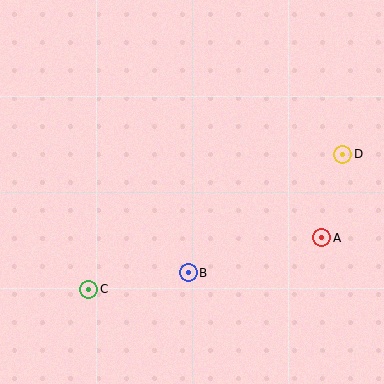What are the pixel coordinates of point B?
Point B is at (188, 273).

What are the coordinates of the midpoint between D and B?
The midpoint between D and B is at (266, 214).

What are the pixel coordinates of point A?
Point A is at (322, 238).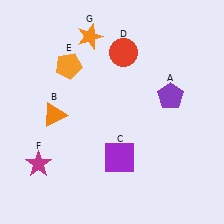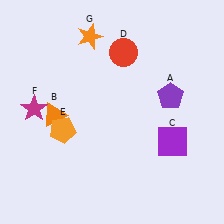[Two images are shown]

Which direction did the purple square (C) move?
The purple square (C) moved right.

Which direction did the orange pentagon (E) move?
The orange pentagon (E) moved down.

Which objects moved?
The objects that moved are: the purple square (C), the orange pentagon (E), the magenta star (F).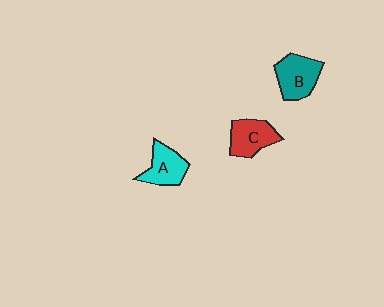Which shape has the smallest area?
Shape A (cyan).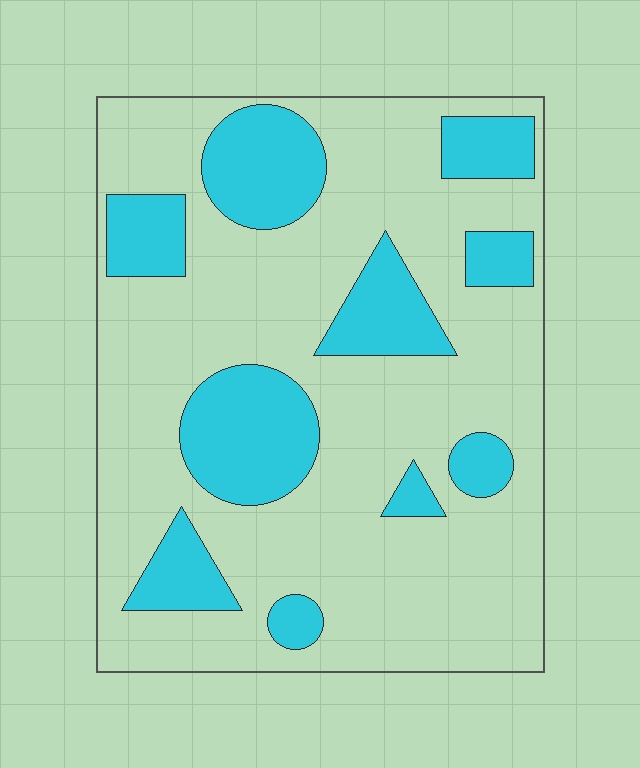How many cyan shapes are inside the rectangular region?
10.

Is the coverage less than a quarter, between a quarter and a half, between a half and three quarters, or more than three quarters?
Between a quarter and a half.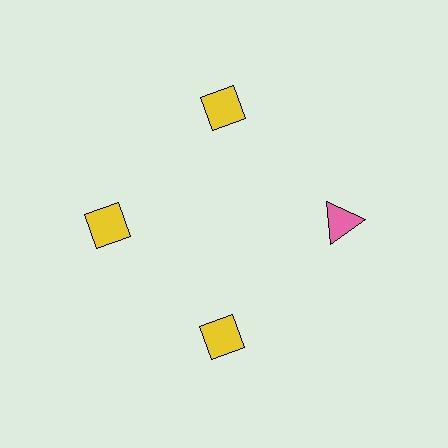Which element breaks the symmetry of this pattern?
The pink triangle at roughly the 3 o'clock position breaks the symmetry. All other shapes are yellow diamonds.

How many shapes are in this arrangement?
There are 4 shapes arranged in a ring pattern.